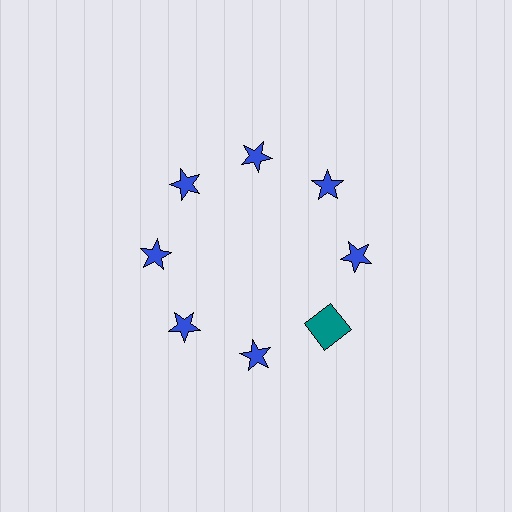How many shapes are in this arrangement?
There are 8 shapes arranged in a ring pattern.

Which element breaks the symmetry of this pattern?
The teal square at roughly the 4 o'clock position breaks the symmetry. All other shapes are blue stars.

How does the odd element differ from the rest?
It differs in both color (teal instead of blue) and shape (square instead of star).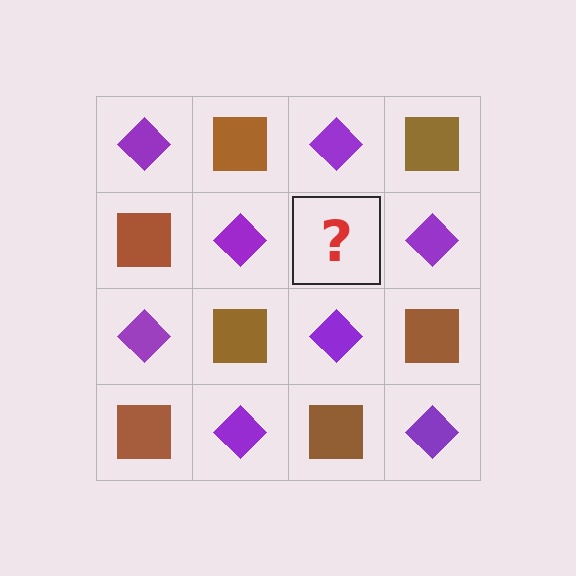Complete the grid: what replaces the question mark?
The question mark should be replaced with a brown square.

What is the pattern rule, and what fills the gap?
The rule is that it alternates purple diamond and brown square in a checkerboard pattern. The gap should be filled with a brown square.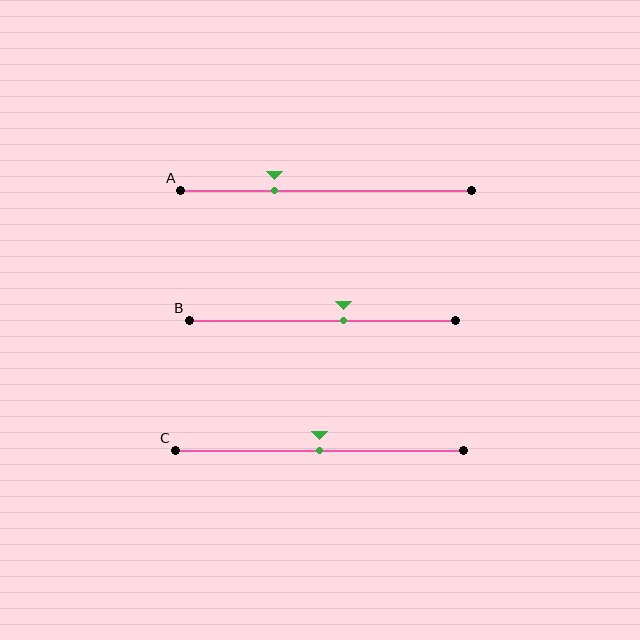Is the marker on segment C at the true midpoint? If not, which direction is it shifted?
Yes, the marker on segment C is at the true midpoint.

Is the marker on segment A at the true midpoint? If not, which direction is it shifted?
No, the marker on segment A is shifted to the left by about 18% of the segment length.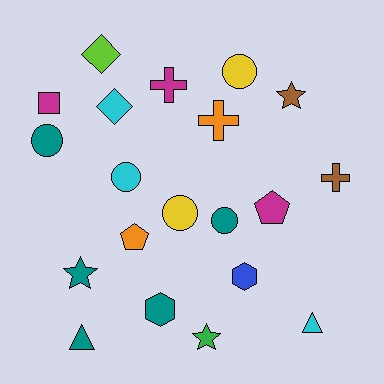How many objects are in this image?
There are 20 objects.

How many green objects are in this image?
There is 1 green object.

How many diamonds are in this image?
There are 2 diamonds.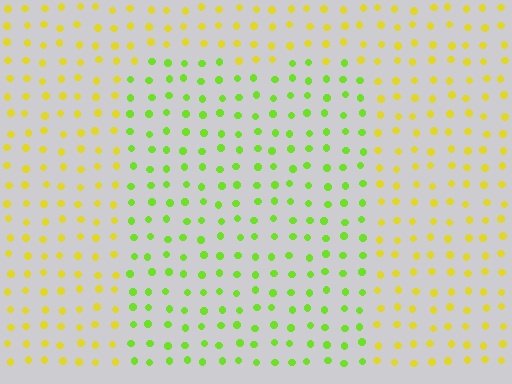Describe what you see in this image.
The image is filled with small yellow elements in a uniform arrangement. A rectangle-shaped region is visible where the elements are tinted to a slightly different hue, forming a subtle color boundary.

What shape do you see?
I see a rectangle.